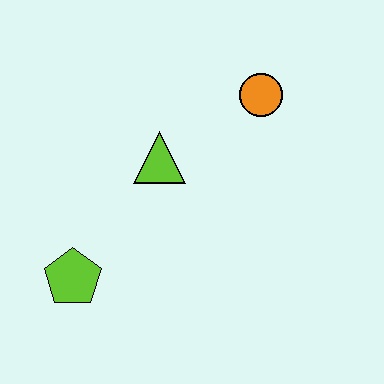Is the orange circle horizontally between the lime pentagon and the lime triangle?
No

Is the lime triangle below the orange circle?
Yes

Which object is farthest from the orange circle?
The lime pentagon is farthest from the orange circle.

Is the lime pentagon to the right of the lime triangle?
No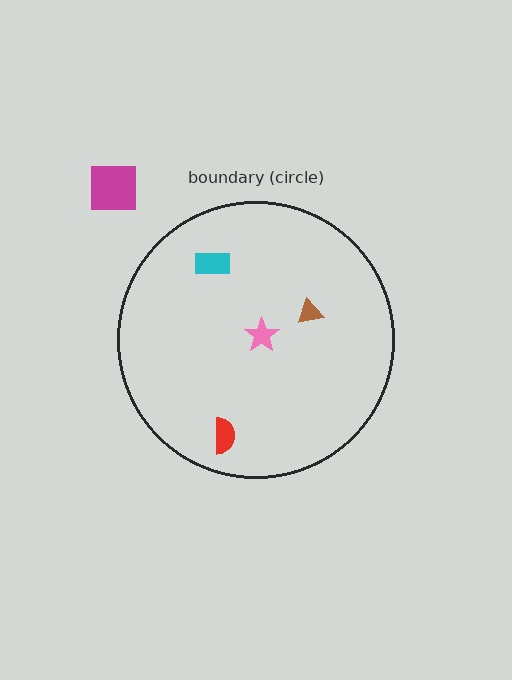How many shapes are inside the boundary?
4 inside, 1 outside.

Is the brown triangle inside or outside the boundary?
Inside.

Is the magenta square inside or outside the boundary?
Outside.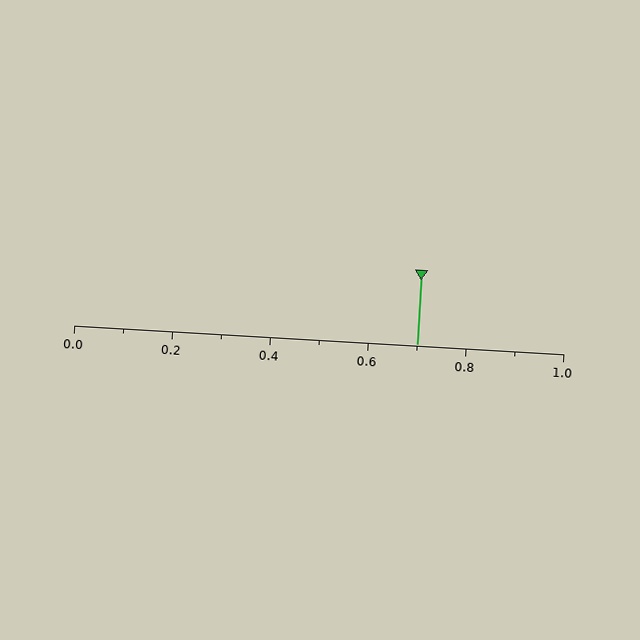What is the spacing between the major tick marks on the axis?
The major ticks are spaced 0.2 apart.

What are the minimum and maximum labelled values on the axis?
The axis runs from 0.0 to 1.0.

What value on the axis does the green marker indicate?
The marker indicates approximately 0.7.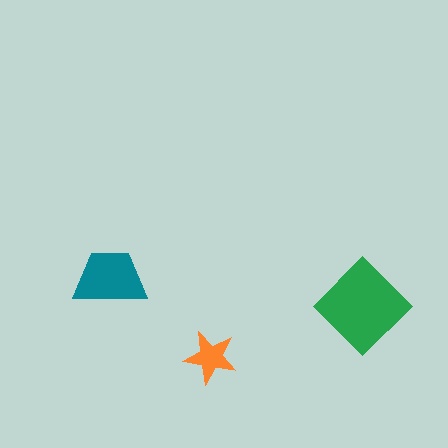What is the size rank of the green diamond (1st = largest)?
1st.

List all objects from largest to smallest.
The green diamond, the teal trapezoid, the orange star.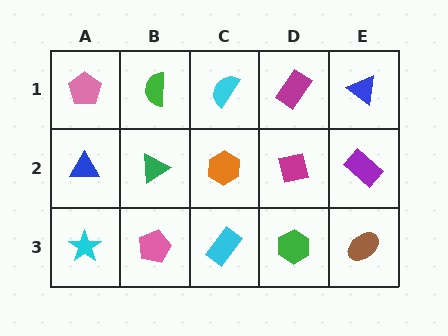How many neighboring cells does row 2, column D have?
4.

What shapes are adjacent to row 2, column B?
A green semicircle (row 1, column B), a pink pentagon (row 3, column B), a blue triangle (row 2, column A), an orange hexagon (row 2, column C).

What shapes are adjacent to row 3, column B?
A green triangle (row 2, column B), a cyan star (row 3, column A), a cyan rectangle (row 3, column C).